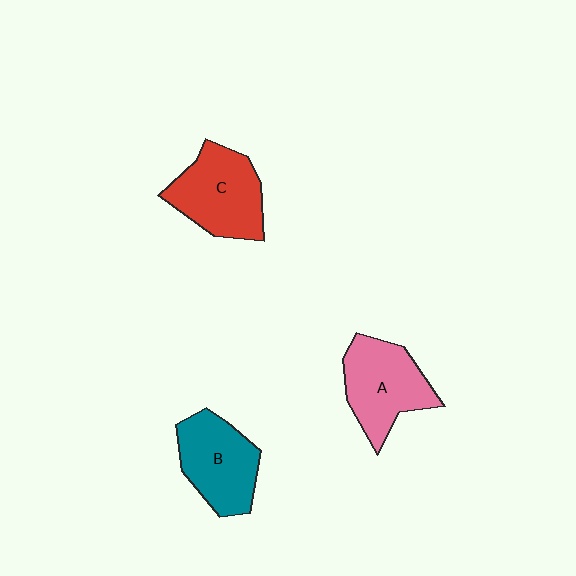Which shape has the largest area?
Shape C (red).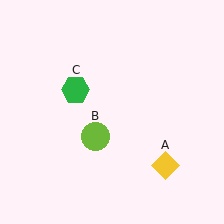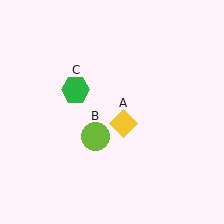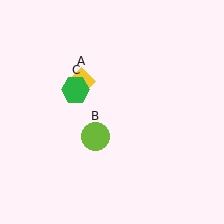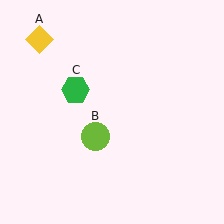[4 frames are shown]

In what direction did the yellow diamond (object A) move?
The yellow diamond (object A) moved up and to the left.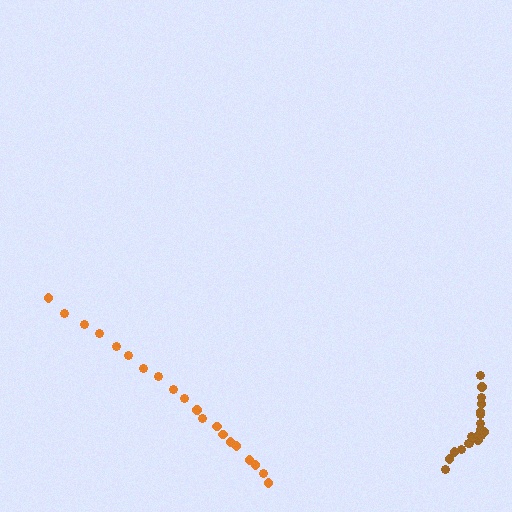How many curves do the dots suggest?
There are 2 distinct paths.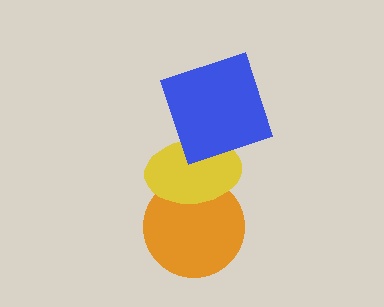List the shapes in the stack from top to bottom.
From top to bottom: the blue square, the yellow ellipse, the orange circle.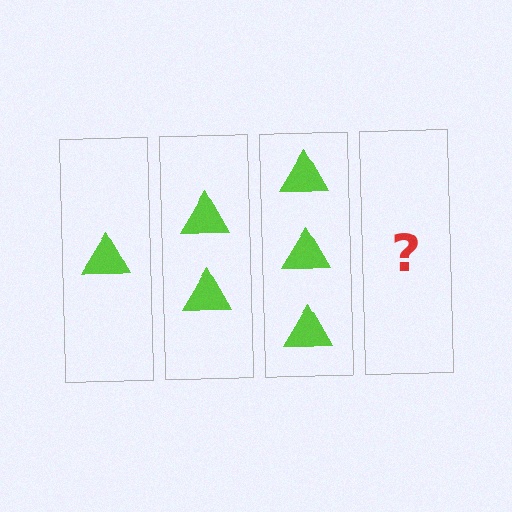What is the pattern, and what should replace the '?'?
The pattern is that each step adds one more triangle. The '?' should be 4 triangles.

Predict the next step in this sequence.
The next step is 4 triangles.